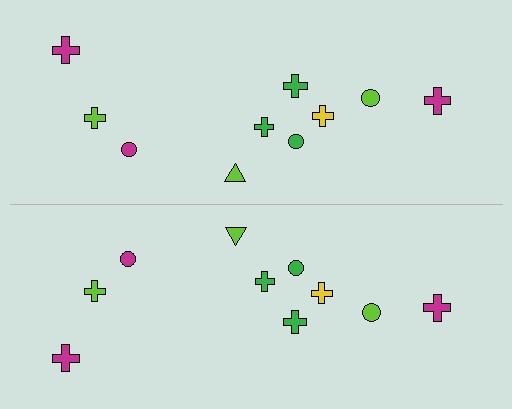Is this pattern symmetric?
Yes, this pattern has bilateral (reflection) symmetry.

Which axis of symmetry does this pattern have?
The pattern has a horizontal axis of symmetry running through the center of the image.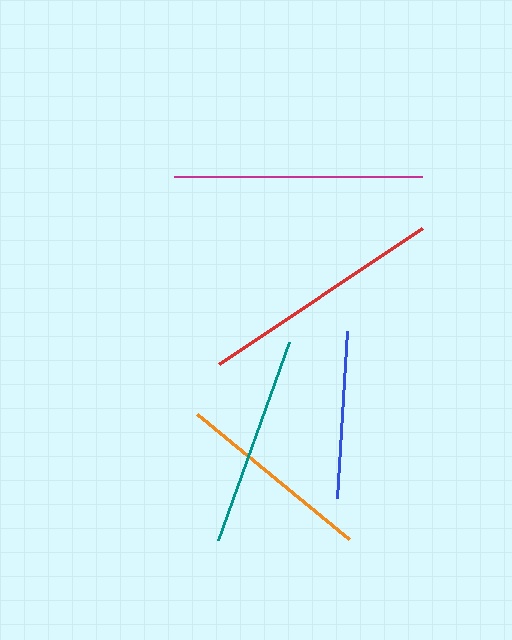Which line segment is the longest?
The magenta line is the longest at approximately 248 pixels.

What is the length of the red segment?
The red segment is approximately 244 pixels long.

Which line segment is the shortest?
The blue line is the shortest at approximately 167 pixels.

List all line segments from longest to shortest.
From longest to shortest: magenta, red, teal, orange, blue.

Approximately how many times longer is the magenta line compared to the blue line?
The magenta line is approximately 1.5 times the length of the blue line.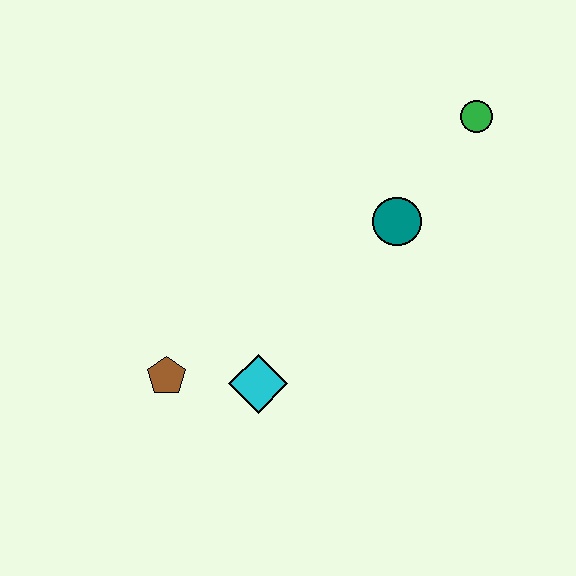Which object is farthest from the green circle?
The brown pentagon is farthest from the green circle.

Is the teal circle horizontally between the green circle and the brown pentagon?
Yes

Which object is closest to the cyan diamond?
The brown pentagon is closest to the cyan diamond.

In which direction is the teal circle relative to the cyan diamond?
The teal circle is above the cyan diamond.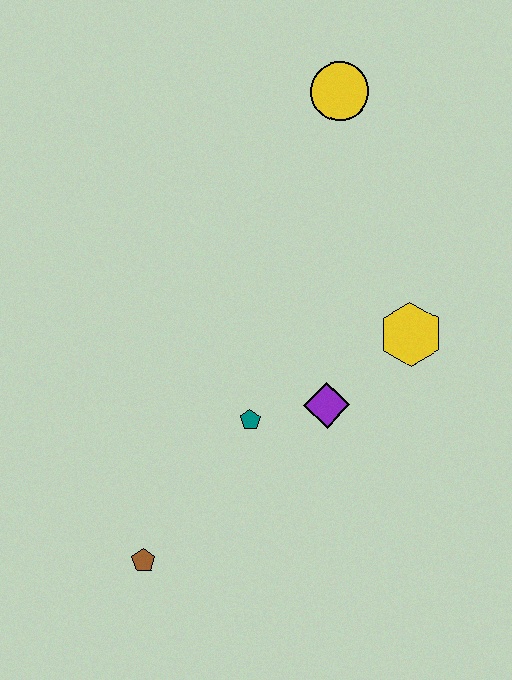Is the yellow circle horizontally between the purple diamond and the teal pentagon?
No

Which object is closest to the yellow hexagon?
The purple diamond is closest to the yellow hexagon.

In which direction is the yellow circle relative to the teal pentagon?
The yellow circle is above the teal pentagon.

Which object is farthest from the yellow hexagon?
The brown pentagon is farthest from the yellow hexagon.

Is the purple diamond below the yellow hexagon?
Yes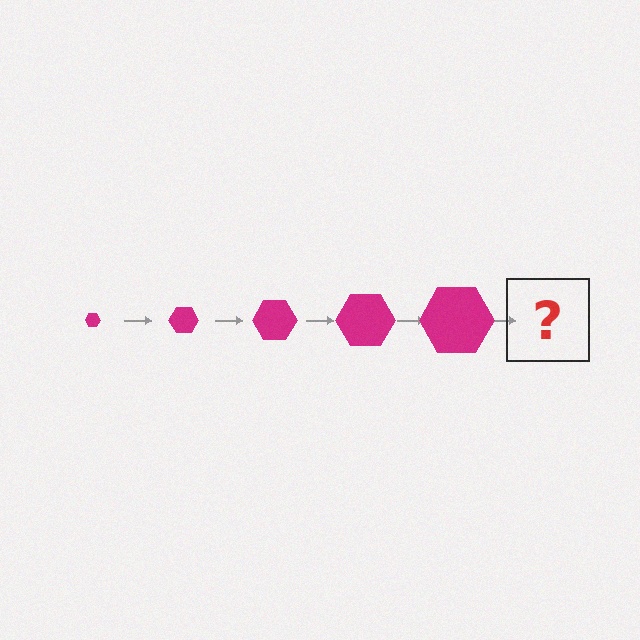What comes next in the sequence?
The next element should be a magenta hexagon, larger than the previous one.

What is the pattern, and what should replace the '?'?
The pattern is that the hexagon gets progressively larger each step. The '?' should be a magenta hexagon, larger than the previous one.